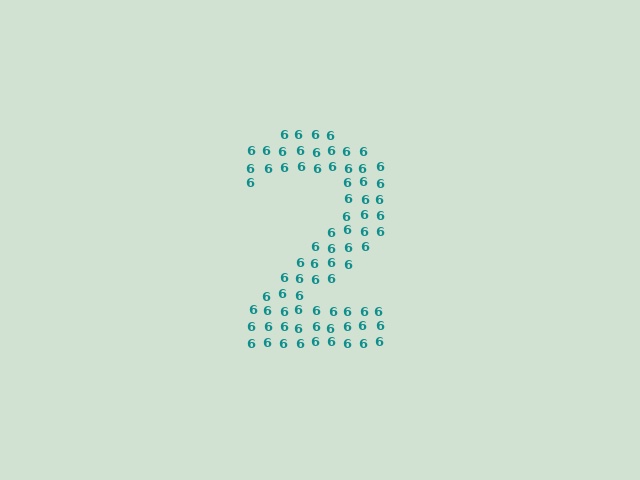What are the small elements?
The small elements are digit 6's.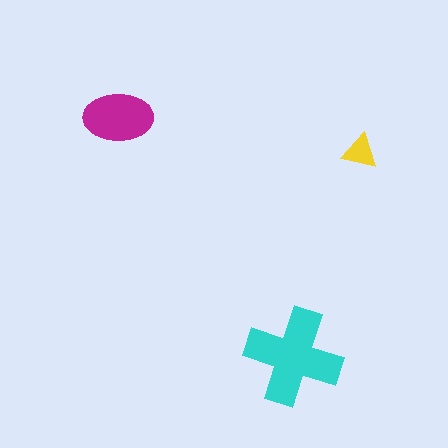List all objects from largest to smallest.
The cyan cross, the magenta ellipse, the yellow triangle.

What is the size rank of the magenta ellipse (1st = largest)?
2nd.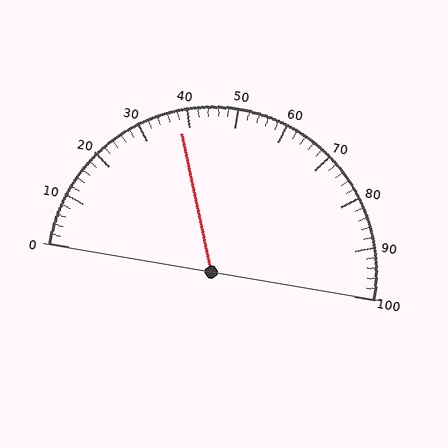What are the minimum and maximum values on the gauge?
The gauge ranges from 0 to 100.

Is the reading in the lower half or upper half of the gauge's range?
The reading is in the lower half of the range (0 to 100).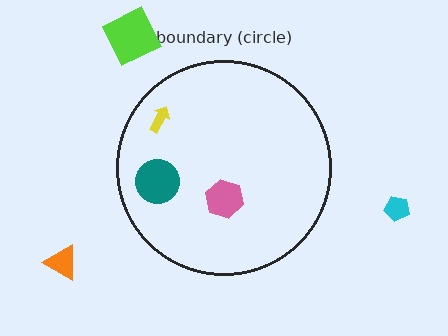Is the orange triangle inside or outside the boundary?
Outside.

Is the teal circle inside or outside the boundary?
Inside.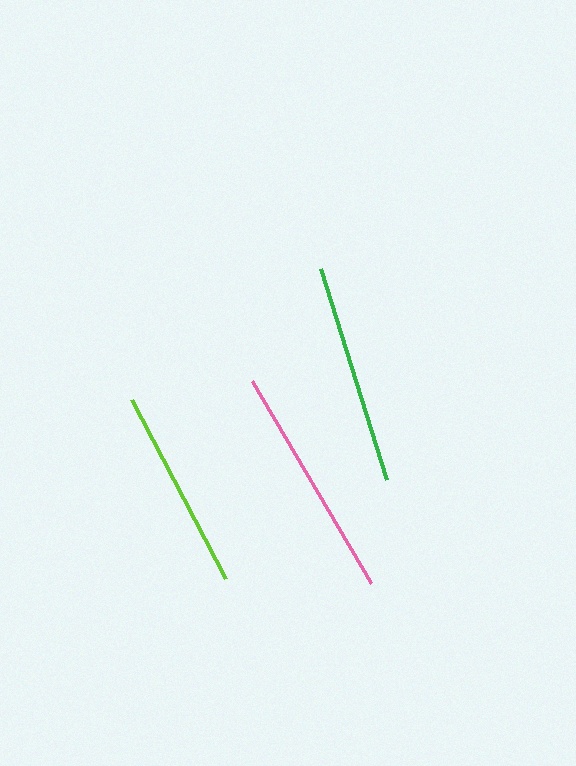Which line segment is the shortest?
The lime line is the shortest at approximately 202 pixels.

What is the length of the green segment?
The green segment is approximately 221 pixels long.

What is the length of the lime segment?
The lime segment is approximately 202 pixels long.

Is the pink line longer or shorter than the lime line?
The pink line is longer than the lime line.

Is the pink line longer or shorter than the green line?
The pink line is longer than the green line.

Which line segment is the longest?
The pink line is the longest at approximately 235 pixels.